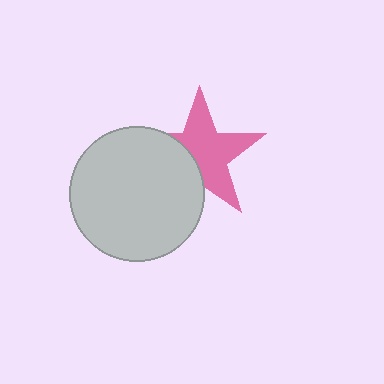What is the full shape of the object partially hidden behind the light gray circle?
The partially hidden object is a pink star.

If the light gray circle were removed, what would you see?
You would see the complete pink star.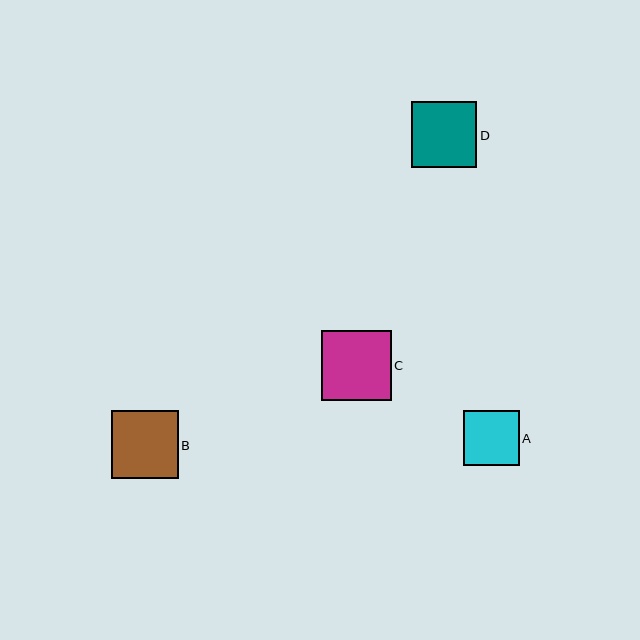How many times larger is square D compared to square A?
Square D is approximately 1.2 times the size of square A.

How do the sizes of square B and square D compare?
Square B and square D are approximately the same size.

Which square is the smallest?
Square A is the smallest with a size of approximately 55 pixels.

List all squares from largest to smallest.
From largest to smallest: C, B, D, A.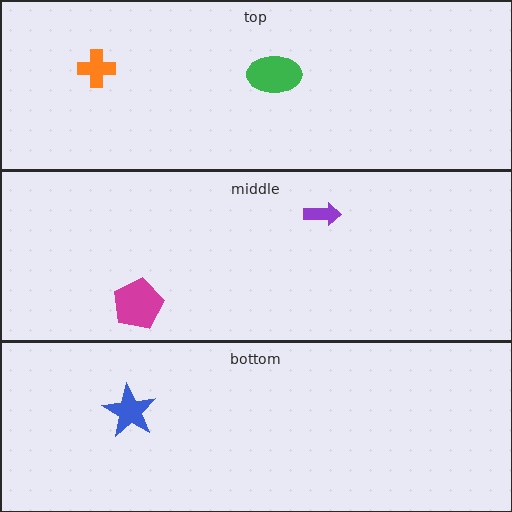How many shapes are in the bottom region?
1.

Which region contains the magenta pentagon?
The middle region.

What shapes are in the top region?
The green ellipse, the orange cross.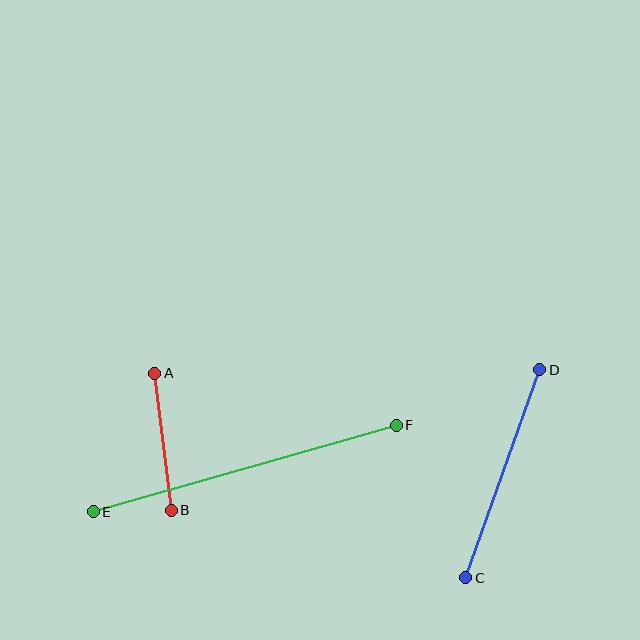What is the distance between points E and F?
The distance is approximately 315 pixels.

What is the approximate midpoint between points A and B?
The midpoint is at approximately (163, 442) pixels.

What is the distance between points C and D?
The distance is approximately 221 pixels.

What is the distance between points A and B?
The distance is approximately 138 pixels.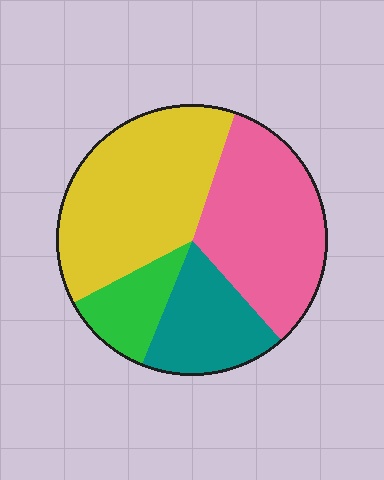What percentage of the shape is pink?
Pink takes up about one third (1/3) of the shape.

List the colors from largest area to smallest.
From largest to smallest: yellow, pink, teal, green.